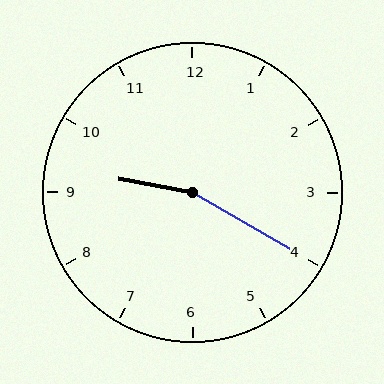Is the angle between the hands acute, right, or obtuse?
It is obtuse.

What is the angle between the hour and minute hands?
Approximately 160 degrees.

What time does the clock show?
9:20.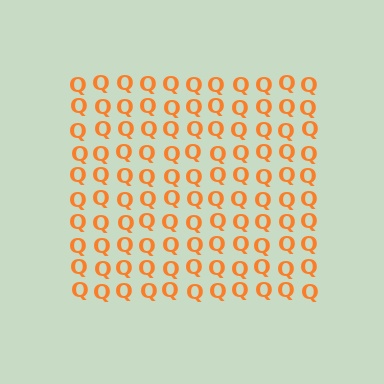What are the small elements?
The small elements are letter Q's.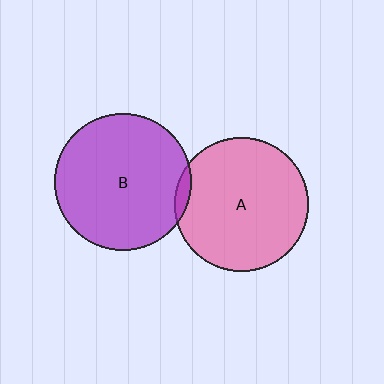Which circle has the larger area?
Circle B (purple).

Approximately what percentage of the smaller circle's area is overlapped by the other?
Approximately 5%.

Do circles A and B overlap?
Yes.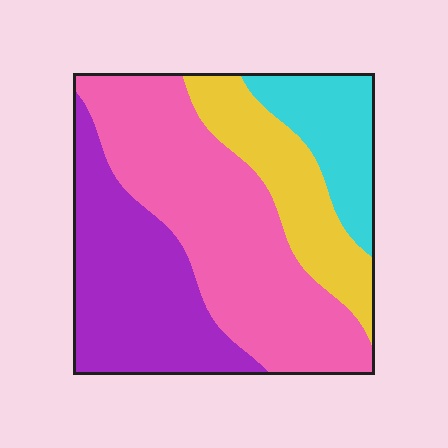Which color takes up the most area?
Pink, at roughly 40%.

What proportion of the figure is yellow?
Yellow takes up about one sixth (1/6) of the figure.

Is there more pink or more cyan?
Pink.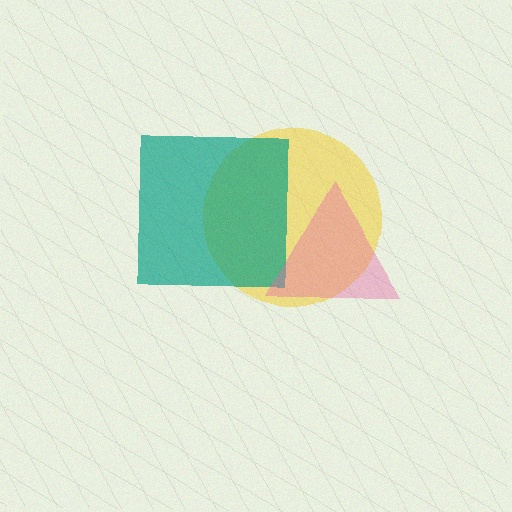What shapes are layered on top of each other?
The layered shapes are: a yellow circle, a teal square, a pink triangle.